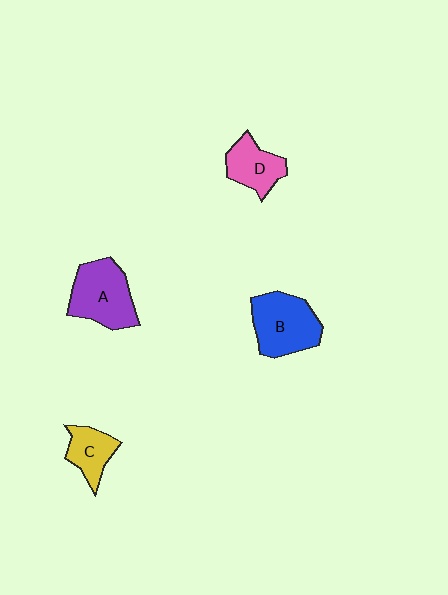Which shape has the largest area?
Shape B (blue).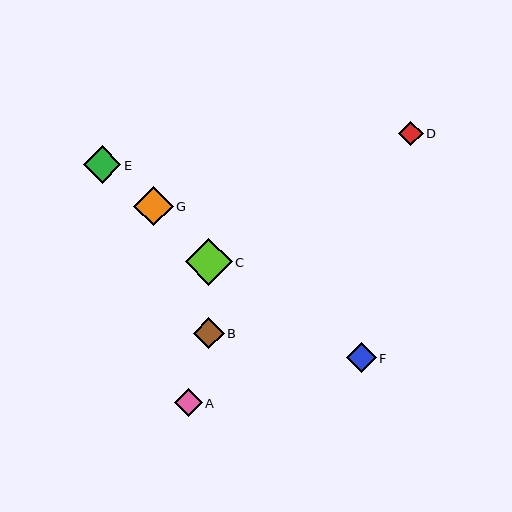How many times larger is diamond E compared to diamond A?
Diamond E is approximately 1.3 times the size of diamond A.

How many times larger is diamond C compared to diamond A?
Diamond C is approximately 1.7 times the size of diamond A.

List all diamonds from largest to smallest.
From largest to smallest: C, G, E, B, F, A, D.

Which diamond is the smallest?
Diamond D is the smallest with a size of approximately 24 pixels.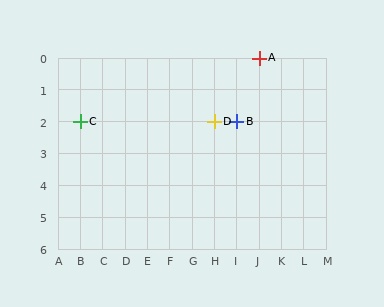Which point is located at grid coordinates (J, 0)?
Point A is at (J, 0).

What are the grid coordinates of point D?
Point D is at grid coordinates (H, 2).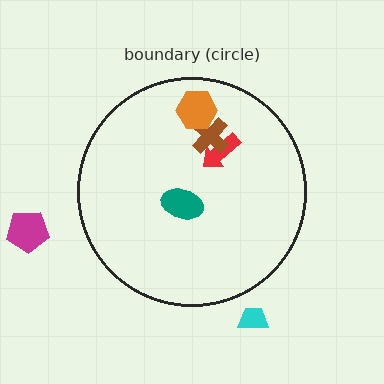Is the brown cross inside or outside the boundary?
Inside.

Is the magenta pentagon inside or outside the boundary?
Outside.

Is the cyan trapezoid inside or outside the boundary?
Outside.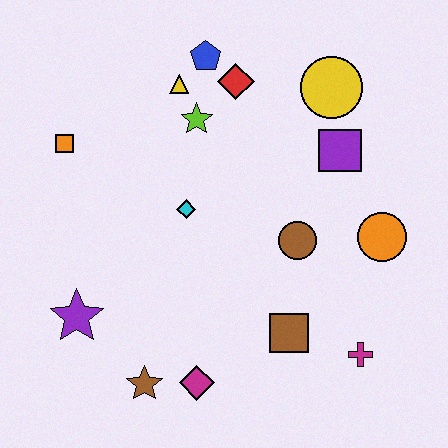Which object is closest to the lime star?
The yellow triangle is closest to the lime star.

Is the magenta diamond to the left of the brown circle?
Yes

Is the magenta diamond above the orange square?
No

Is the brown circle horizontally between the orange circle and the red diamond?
Yes